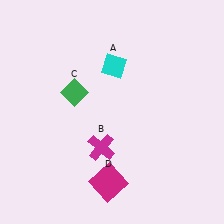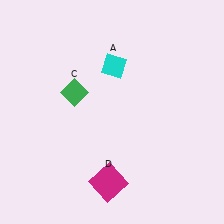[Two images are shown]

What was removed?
The magenta cross (B) was removed in Image 2.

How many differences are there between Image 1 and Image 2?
There is 1 difference between the two images.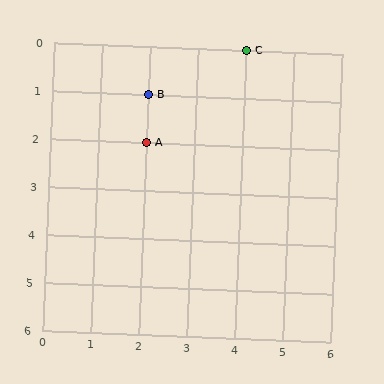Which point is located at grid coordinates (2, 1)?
Point B is at (2, 1).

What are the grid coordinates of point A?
Point A is at grid coordinates (2, 2).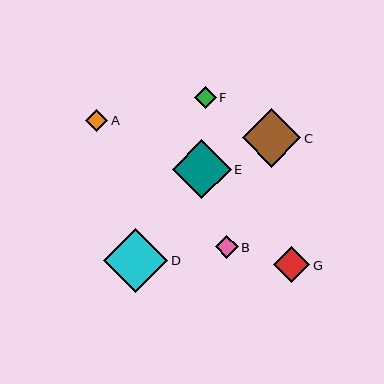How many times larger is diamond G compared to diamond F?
Diamond G is approximately 1.7 times the size of diamond F.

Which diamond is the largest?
Diamond D is the largest with a size of approximately 64 pixels.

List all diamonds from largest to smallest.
From largest to smallest: D, E, C, G, B, A, F.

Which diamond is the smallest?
Diamond F is the smallest with a size of approximately 21 pixels.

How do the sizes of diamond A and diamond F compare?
Diamond A and diamond F are approximately the same size.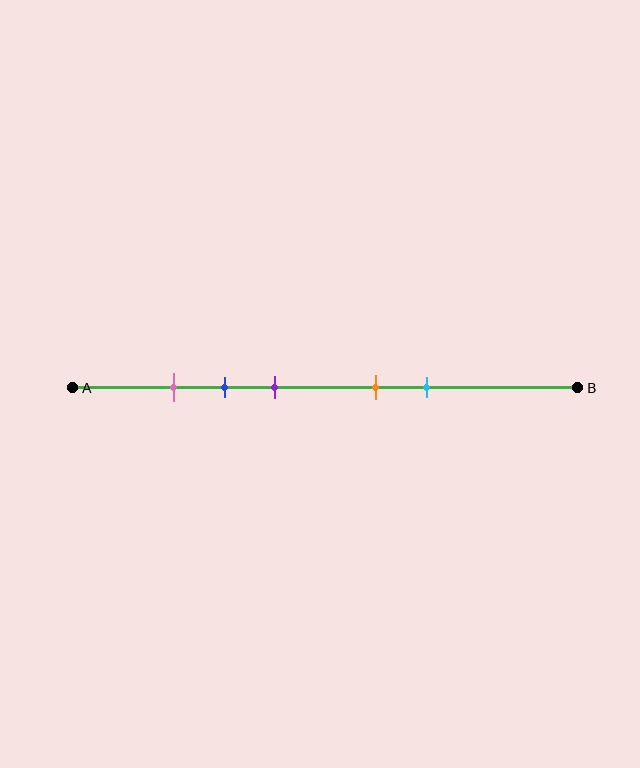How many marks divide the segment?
There are 5 marks dividing the segment.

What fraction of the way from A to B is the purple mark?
The purple mark is approximately 40% (0.4) of the way from A to B.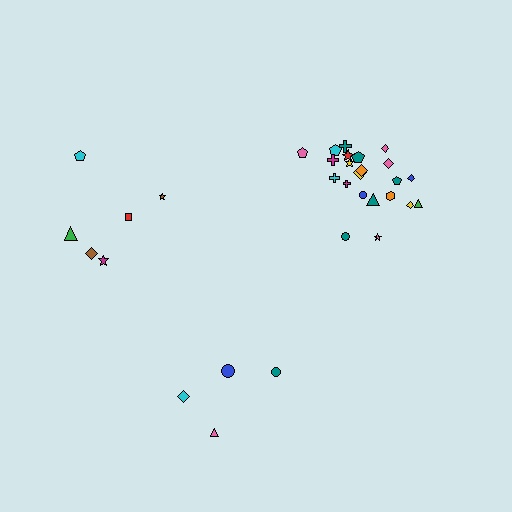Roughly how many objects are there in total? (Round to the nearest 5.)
Roughly 30 objects in total.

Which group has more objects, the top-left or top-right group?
The top-right group.